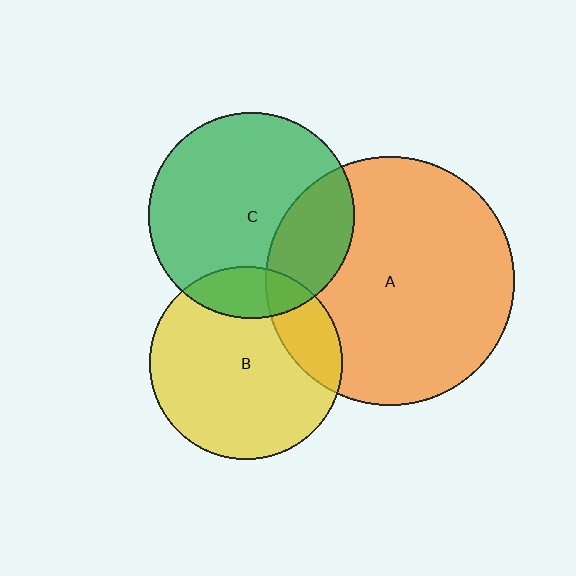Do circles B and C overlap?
Yes.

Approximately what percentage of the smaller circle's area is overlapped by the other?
Approximately 15%.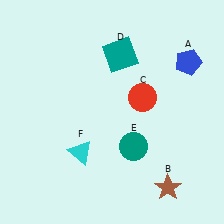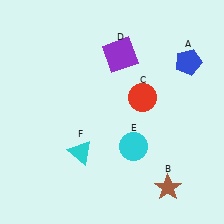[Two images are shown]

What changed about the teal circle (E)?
In Image 1, E is teal. In Image 2, it changed to cyan.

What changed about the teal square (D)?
In Image 1, D is teal. In Image 2, it changed to purple.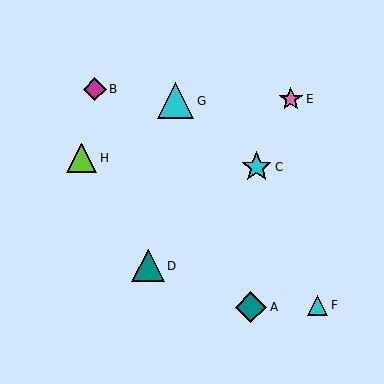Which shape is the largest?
The cyan triangle (labeled G) is the largest.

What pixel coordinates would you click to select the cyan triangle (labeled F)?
Click at (318, 305) to select the cyan triangle F.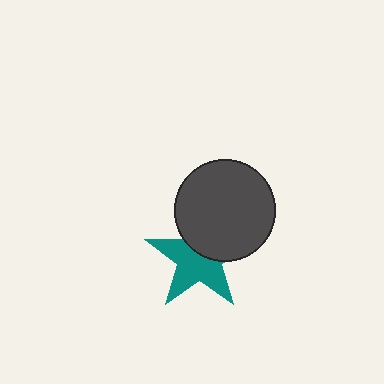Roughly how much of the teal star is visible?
About half of it is visible (roughly 61%).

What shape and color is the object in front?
The object in front is a dark gray circle.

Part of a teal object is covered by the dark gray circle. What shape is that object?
It is a star.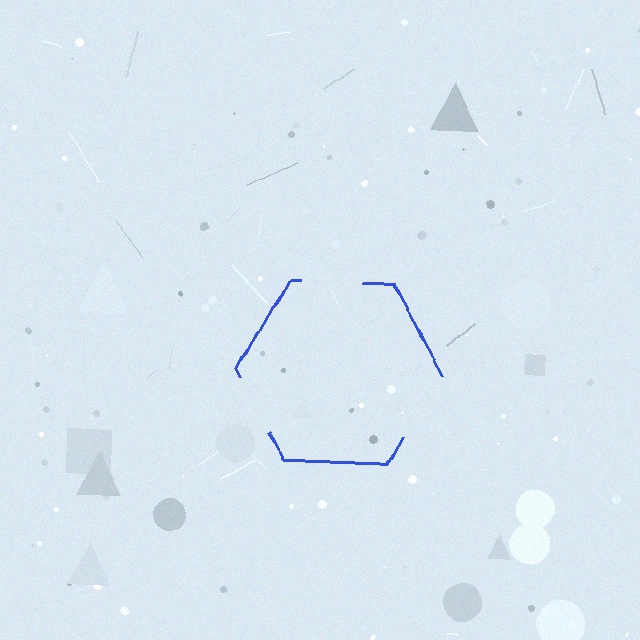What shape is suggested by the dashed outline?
The dashed outline suggests a hexagon.